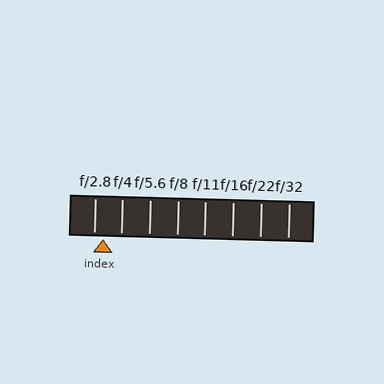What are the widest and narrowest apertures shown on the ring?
The widest aperture shown is f/2.8 and the narrowest is f/32.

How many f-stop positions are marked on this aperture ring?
There are 8 f-stop positions marked.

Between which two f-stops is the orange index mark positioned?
The index mark is between f/2.8 and f/4.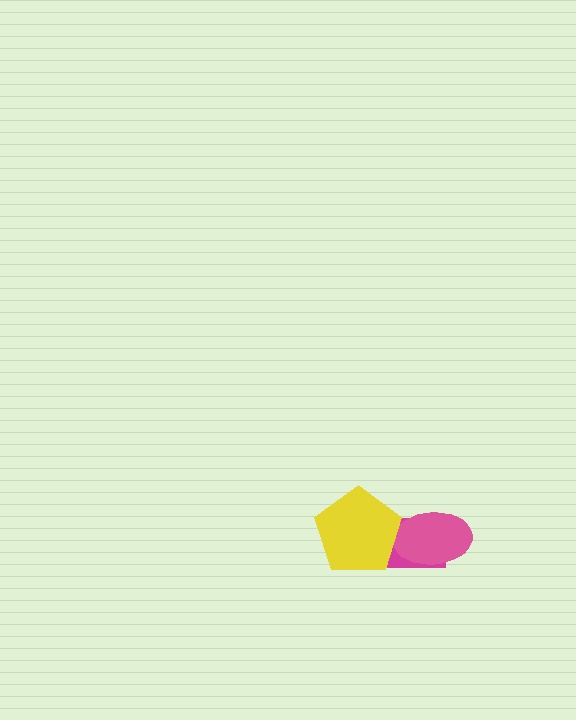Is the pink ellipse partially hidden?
Yes, it is partially covered by another shape.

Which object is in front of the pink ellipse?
The yellow pentagon is in front of the pink ellipse.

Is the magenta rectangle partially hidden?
Yes, it is partially covered by another shape.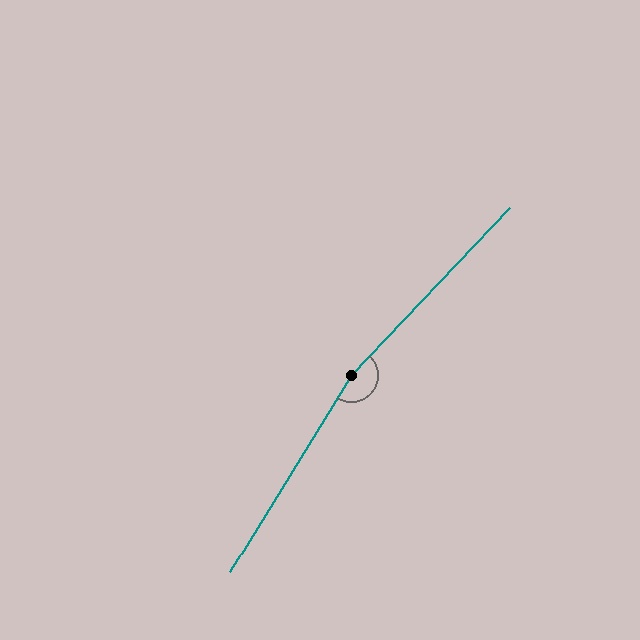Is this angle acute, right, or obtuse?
It is obtuse.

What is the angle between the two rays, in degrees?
Approximately 168 degrees.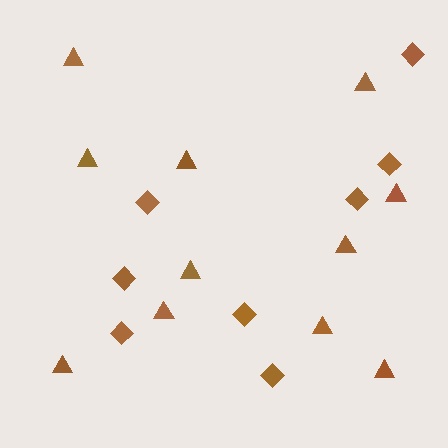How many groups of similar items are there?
There are 2 groups: one group of diamonds (8) and one group of triangles (11).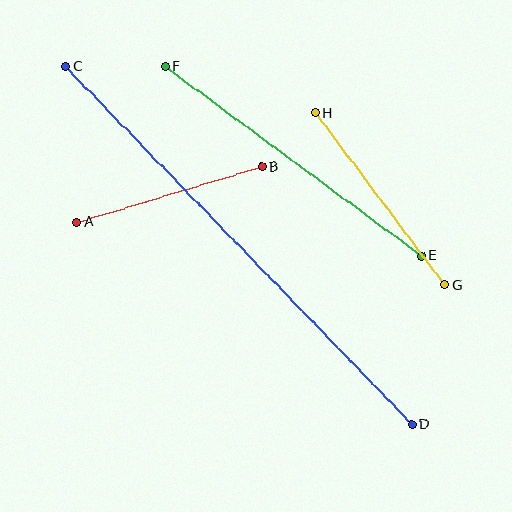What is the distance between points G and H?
The distance is approximately 215 pixels.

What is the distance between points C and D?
The distance is approximately 498 pixels.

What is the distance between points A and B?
The distance is approximately 193 pixels.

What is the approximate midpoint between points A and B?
The midpoint is at approximately (169, 195) pixels.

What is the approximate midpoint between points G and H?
The midpoint is at approximately (380, 199) pixels.